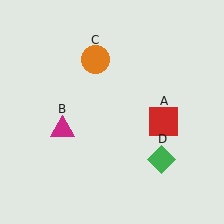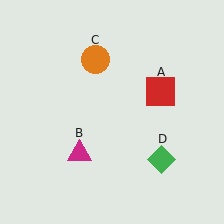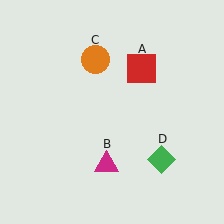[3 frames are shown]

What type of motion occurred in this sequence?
The red square (object A), magenta triangle (object B) rotated counterclockwise around the center of the scene.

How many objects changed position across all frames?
2 objects changed position: red square (object A), magenta triangle (object B).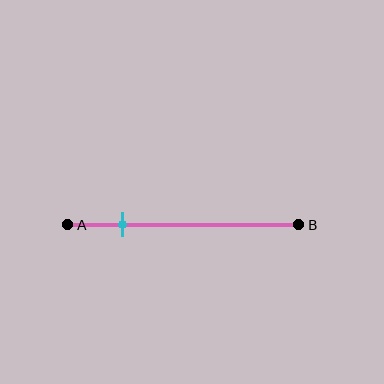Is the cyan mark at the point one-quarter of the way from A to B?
Yes, the mark is approximately at the one-quarter point.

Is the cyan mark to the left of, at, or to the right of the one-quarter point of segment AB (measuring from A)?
The cyan mark is approximately at the one-quarter point of segment AB.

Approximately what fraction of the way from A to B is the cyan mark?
The cyan mark is approximately 25% of the way from A to B.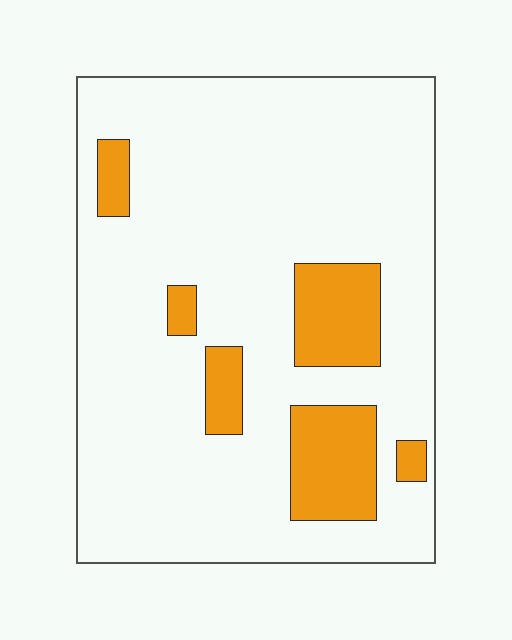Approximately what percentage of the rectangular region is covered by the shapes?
Approximately 15%.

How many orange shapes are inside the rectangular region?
6.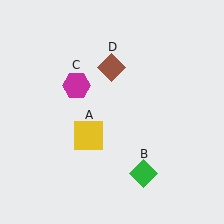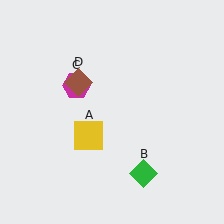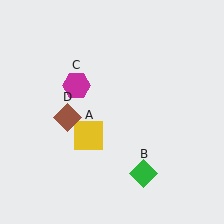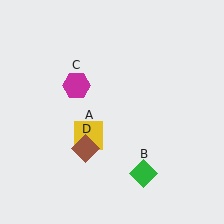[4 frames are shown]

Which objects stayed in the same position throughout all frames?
Yellow square (object A) and green diamond (object B) and magenta hexagon (object C) remained stationary.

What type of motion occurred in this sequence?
The brown diamond (object D) rotated counterclockwise around the center of the scene.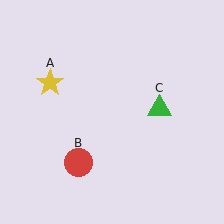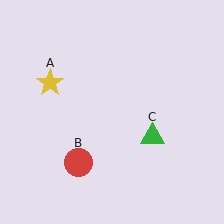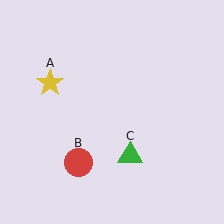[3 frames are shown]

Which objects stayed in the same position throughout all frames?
Yellow star (object A) and red circle (object B) remained stationary.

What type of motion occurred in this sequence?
The green triangle (object C) rotated clockwise around the center of the scene.